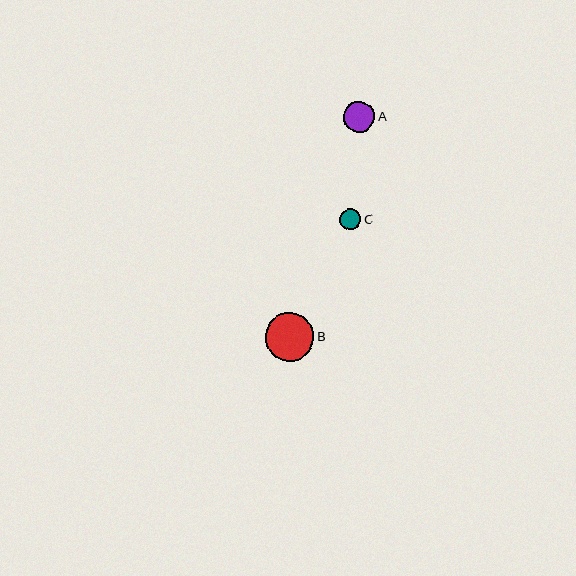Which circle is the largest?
Circle B is the largest with a size of approximately 48 pixels.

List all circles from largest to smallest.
From largest to smallest: B, A, C.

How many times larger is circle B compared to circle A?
Circle B is approximately 1.5 times the size of circle A.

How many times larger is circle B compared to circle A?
Circle B is approximately 1.5 times the size of circle A.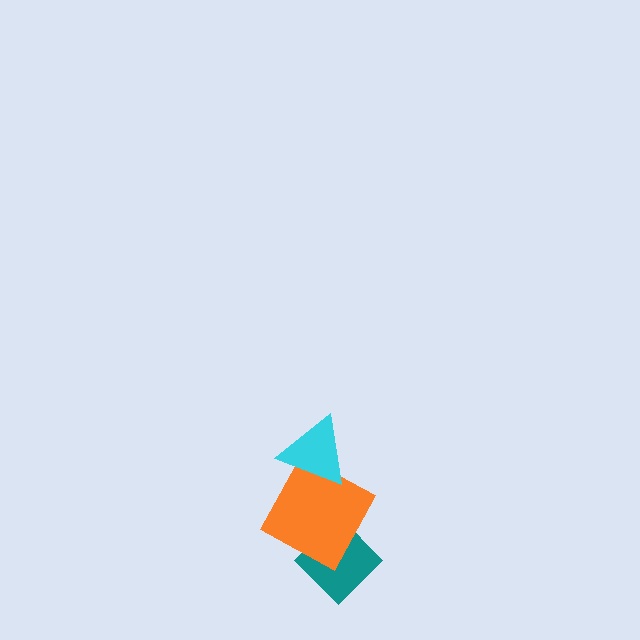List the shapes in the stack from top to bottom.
From top to bottom: the cyan triangle, the orange square, the teal diamond.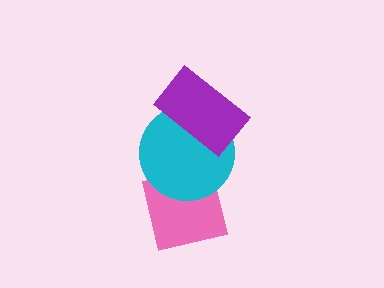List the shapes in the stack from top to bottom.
From top to bottom: the purple rectangle, the cyan circle, the pink square.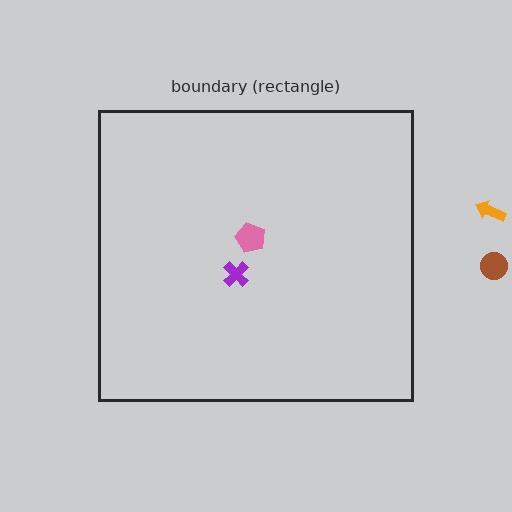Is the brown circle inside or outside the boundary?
Outside.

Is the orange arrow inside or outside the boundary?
Outside.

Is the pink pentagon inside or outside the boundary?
Inside.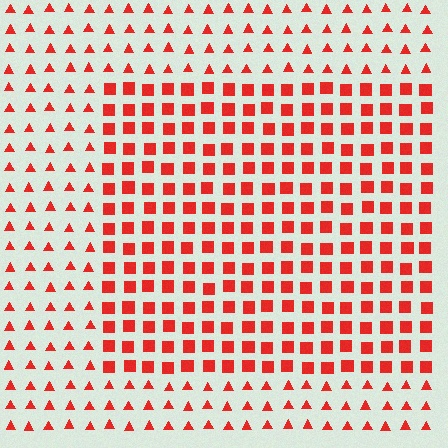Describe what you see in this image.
The image is filled with small red elements arranged in a uniform grid. A rectangle-shaped region contains squares, while the surrounding area contains triangles. The boundary is defined purely by the change in element shape.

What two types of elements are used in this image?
The image uses squares inside the rectangle region and triangles outside it.